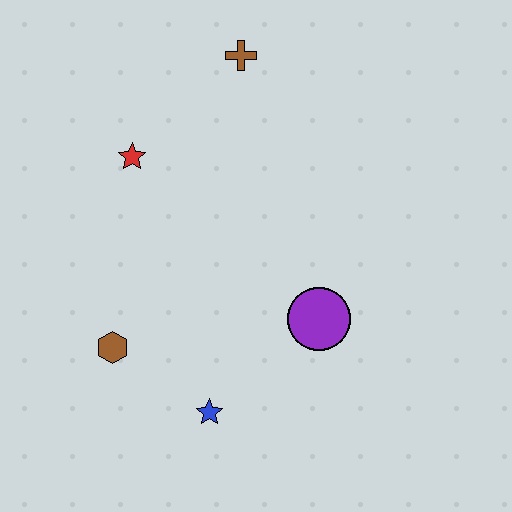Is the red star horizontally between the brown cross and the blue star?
No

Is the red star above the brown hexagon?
Yes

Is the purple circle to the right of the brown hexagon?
Yes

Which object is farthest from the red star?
The blue star is farthest from the red star.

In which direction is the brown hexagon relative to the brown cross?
The brown hexagon is below the brown cross.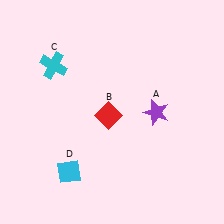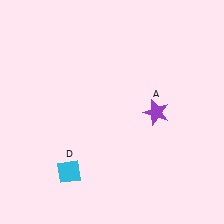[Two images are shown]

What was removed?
The cyan cross (C), the red diamond (B) were removed in Image 2.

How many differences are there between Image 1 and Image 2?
There are 2 differences between the two images.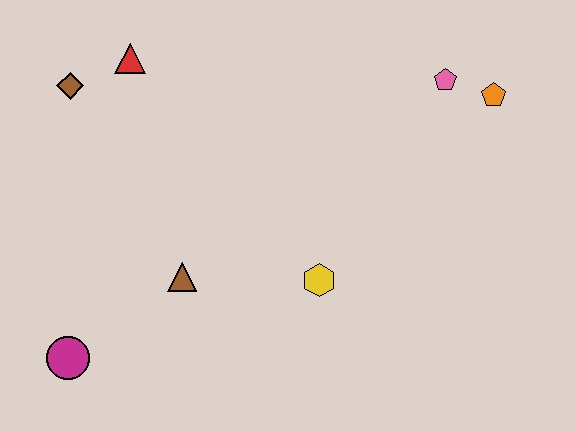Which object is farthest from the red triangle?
The orange pentagon is farthest from the red triangle.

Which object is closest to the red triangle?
The brown diamond is closest to the red triangle.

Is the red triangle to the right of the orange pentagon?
No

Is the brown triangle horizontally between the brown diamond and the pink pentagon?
Yes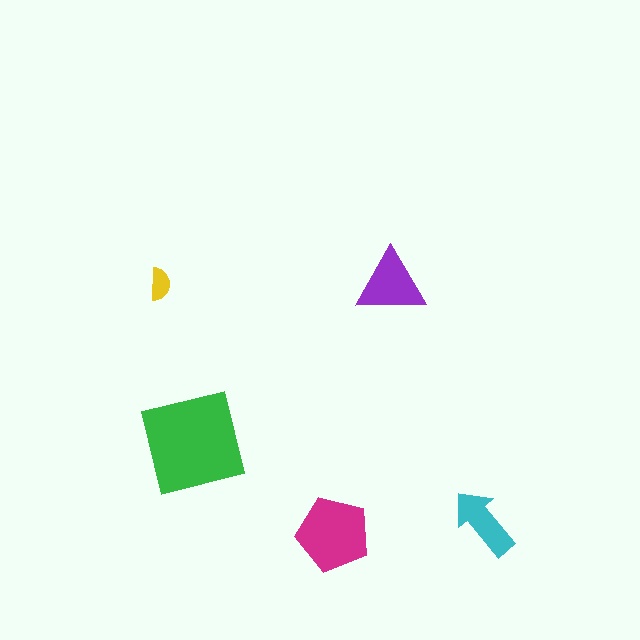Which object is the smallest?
The yellow semicircle.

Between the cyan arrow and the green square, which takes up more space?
The green square.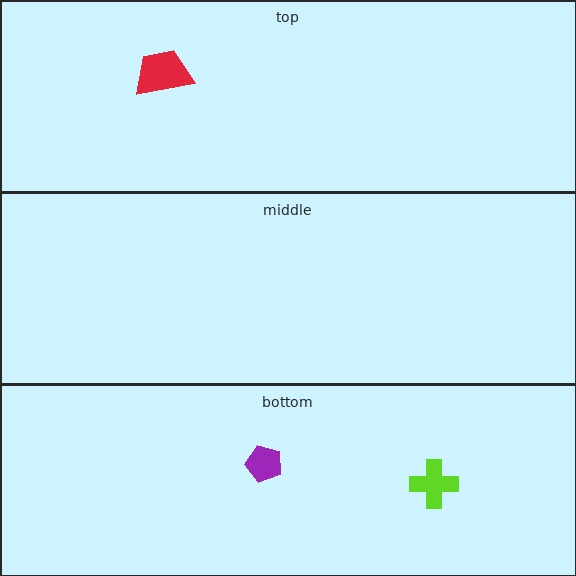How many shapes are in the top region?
1.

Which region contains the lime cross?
The bottom region.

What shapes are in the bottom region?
The purple pentagon, the lime cross.